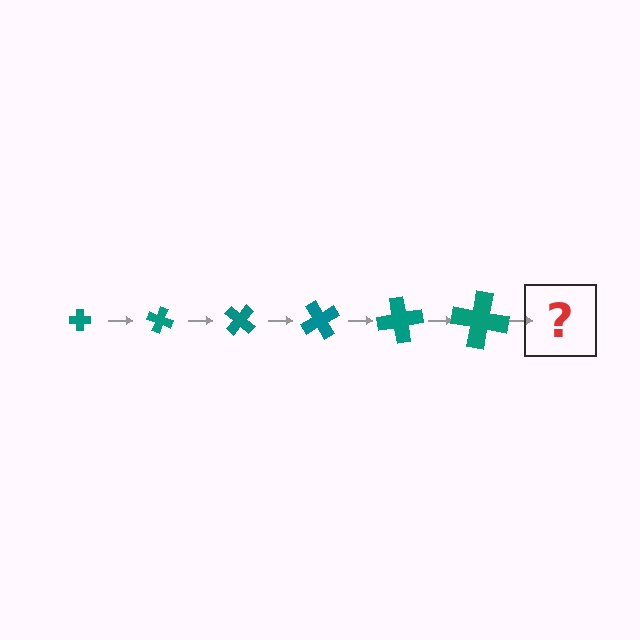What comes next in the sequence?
The next element should be a cross, larger than the previous one and rotated 120 degrees from the start.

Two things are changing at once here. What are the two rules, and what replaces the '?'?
The two rules are that the cross grows larger each step and it rotates 20 degrees each step. The '?' should be a cross, larger than the previous one and rotated 120 degrees from the start.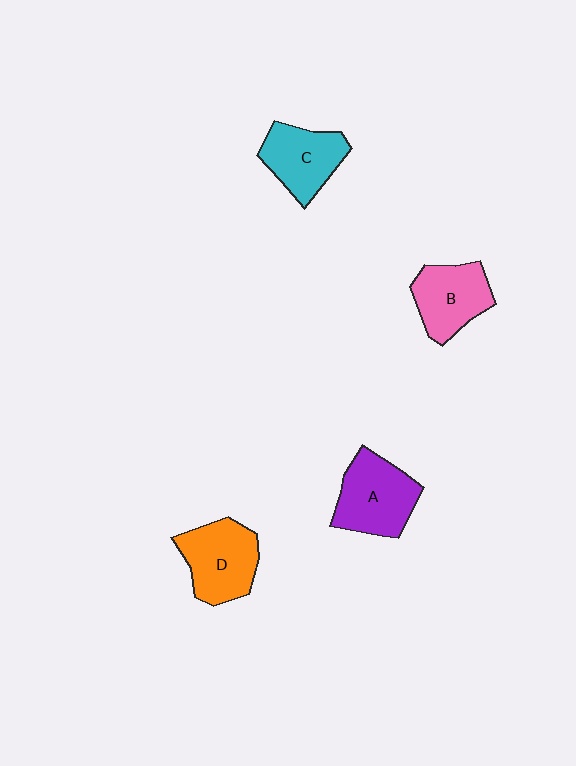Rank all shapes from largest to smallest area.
From largest to smallest: A (purple), D (orange), B (pink), C (cyan).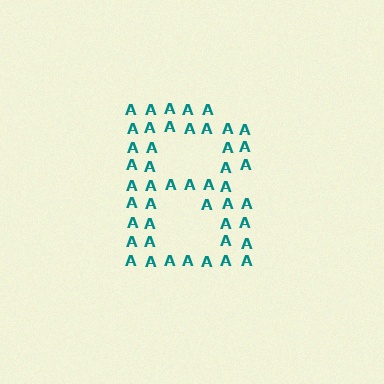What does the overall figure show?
The overall figure shows the letter B.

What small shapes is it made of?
It is made of small letter A's.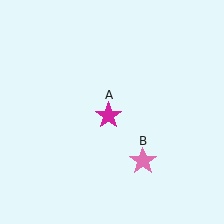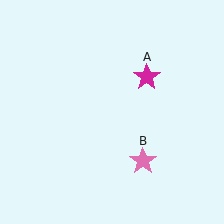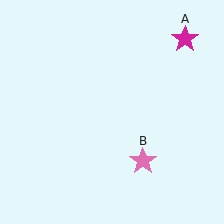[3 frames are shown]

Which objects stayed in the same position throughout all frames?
Pink star (object B) remained stationary.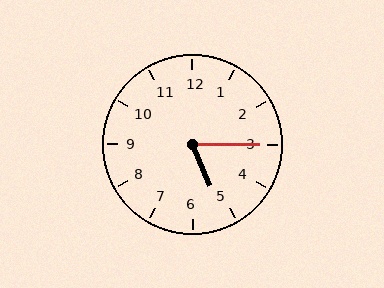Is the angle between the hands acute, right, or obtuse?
It is acute.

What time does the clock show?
5:15.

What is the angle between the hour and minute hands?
Approximately 68 degrees.